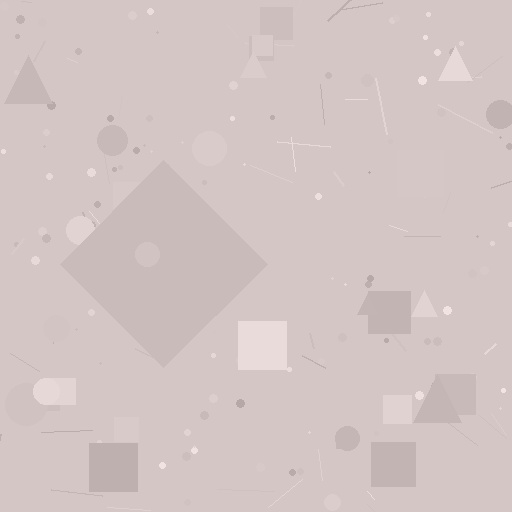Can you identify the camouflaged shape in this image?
The camouflaged shape is a diamond.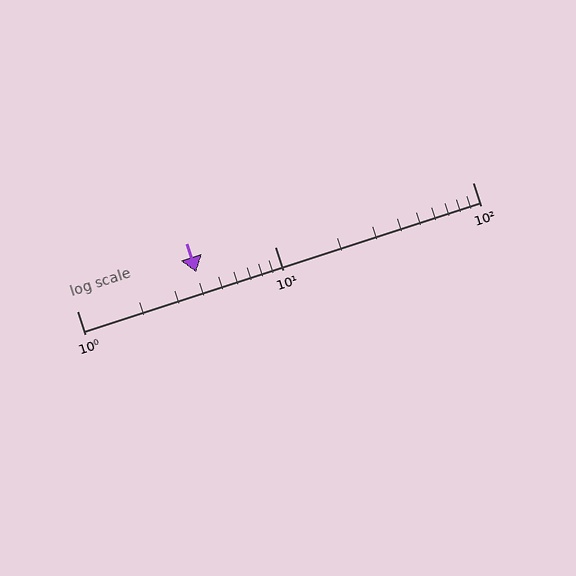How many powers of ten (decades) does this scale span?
The scale spans 2 decades, from 1 to 100.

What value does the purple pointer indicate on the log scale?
The pointer indicates approximately 4.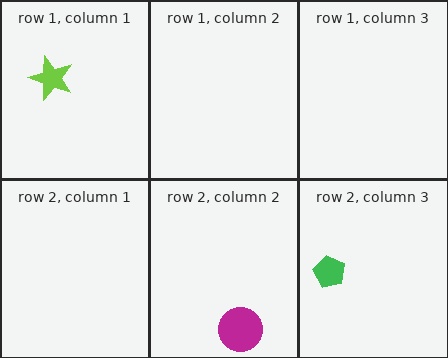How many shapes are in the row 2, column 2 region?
1.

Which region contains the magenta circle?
The row 2, column 2 region.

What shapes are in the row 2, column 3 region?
The green pentagon.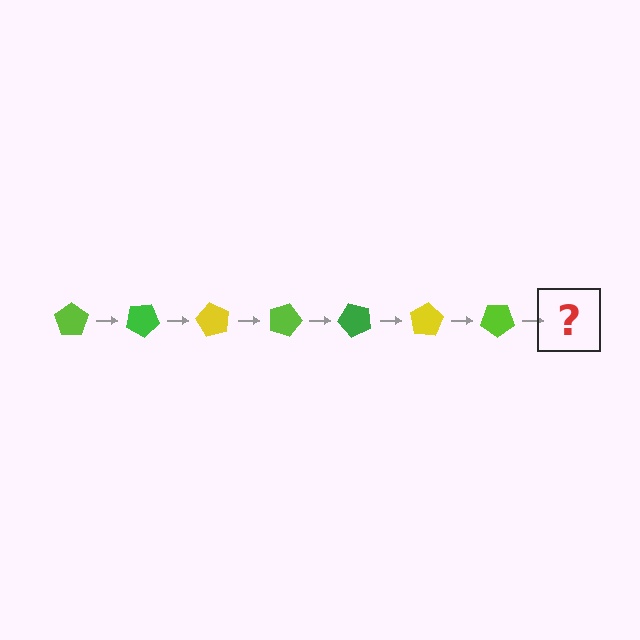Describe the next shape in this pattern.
It should be a green pentagon, rotated 210 degrees from the start.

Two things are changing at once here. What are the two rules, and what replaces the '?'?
The two rules are that it rotates 30 degrees each step and the color cycles through lime, green, and yellow. The '?' should be a green pentagon, rotated 210 degrees from the start.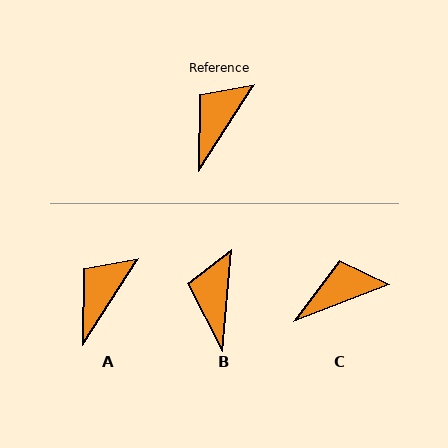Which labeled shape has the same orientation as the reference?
A.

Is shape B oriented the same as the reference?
No, it is off by about 28 degrees.